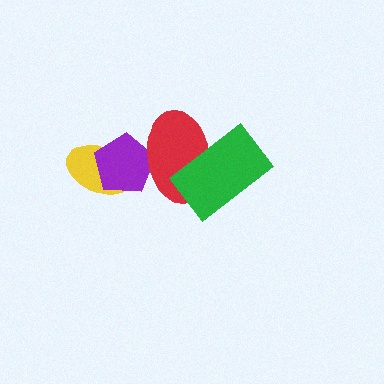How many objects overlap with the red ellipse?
2 objects overlap with the red ellipse.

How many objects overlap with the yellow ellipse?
1 object overlaps with the yellow ellipse.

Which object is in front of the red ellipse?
The green rectangle is in front of the red ellipse.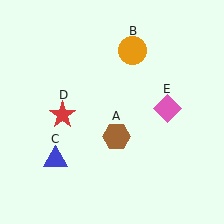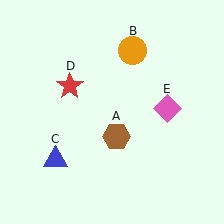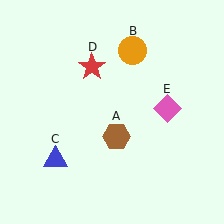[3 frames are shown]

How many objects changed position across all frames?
1 object changed position: red star (object D).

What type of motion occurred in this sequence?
The red star (object D) rotated clockwise around the center of the scene.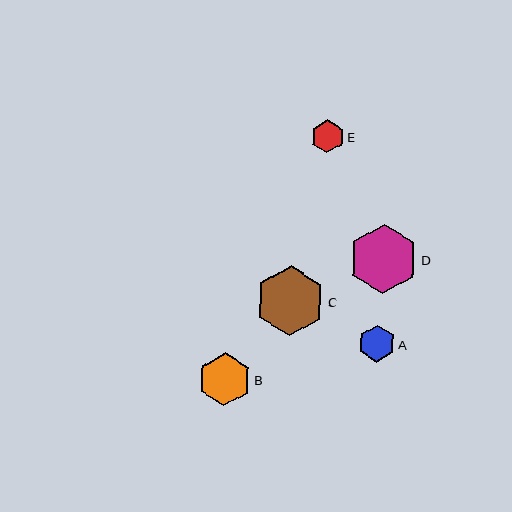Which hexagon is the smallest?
Hexagon E is the smallest with a size of approximately 33 pixels.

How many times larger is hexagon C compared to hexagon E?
Hexagon C is approximately 2.1 times the size of hexagon E.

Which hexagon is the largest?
Hexagon C is the largest with a size of approximately 70 pixels.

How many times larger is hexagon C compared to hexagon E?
Hexagon C is approximately 2.1 times the size of hexagon E.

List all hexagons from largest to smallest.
From largest to smallest: C, D, B, A, E.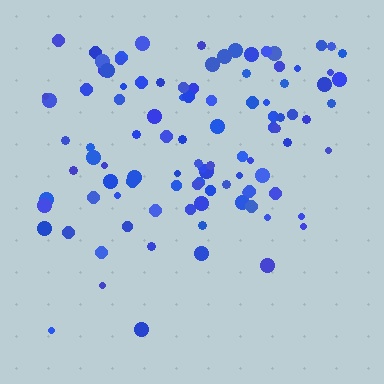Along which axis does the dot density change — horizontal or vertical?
Vertical.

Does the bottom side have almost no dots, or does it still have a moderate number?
Still a moderate number, just noticeably fewer than the top.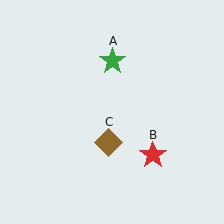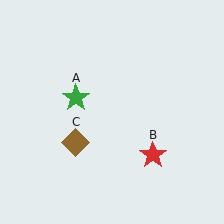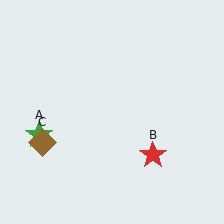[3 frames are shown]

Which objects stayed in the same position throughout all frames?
Red star (object B) remained stationary.